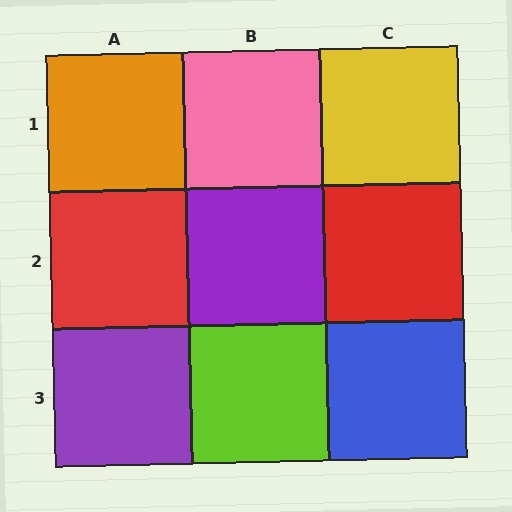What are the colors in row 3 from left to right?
Purple, lime, blue.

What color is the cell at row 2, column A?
Red.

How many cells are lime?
1 cell is lime.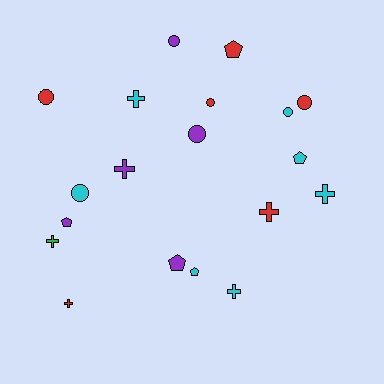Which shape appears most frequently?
Circle, with 7 objects.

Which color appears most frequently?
Cyan, with 7 objects.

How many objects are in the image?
There are 19 objects.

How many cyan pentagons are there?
There are 2 cyan pentagons.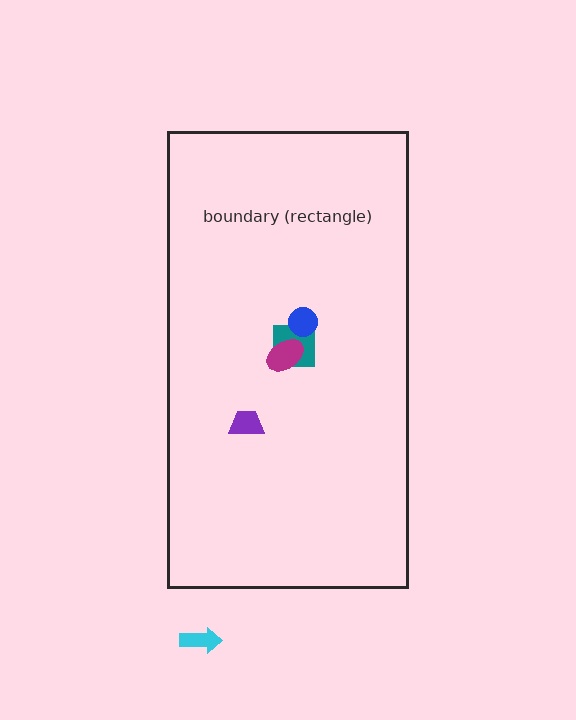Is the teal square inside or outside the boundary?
Inside.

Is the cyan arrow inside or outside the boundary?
Outside.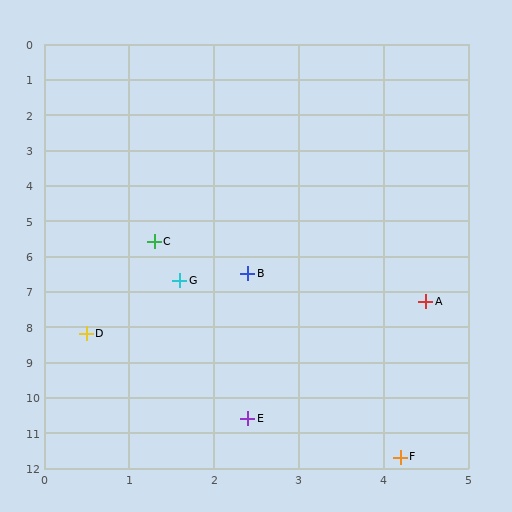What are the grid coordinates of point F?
Point F is at approximately (4.2, 11.7).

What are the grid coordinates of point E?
Point E is at approximately (2.4, 10.6).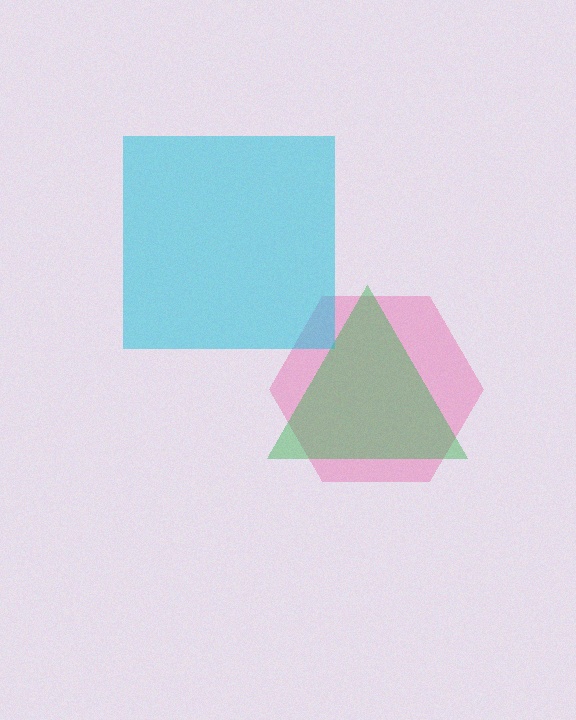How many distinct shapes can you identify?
There are 3 distinct shapes: a pink hexagon, a green triangle, a cyan square.